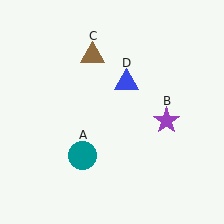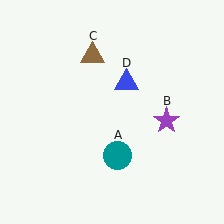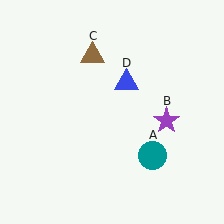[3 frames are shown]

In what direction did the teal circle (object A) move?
The teal circle (object A) moved right.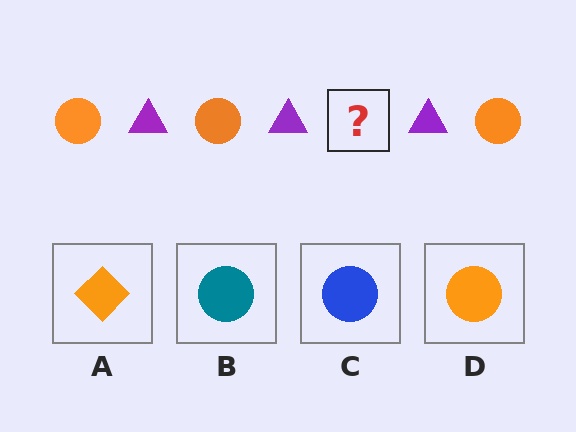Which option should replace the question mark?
Option D.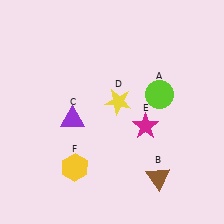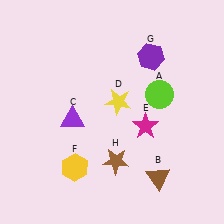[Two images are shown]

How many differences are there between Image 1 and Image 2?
There are 2 differences between the two images.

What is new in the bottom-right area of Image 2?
A brown star (H) was added in the bottom-right area of Image 2.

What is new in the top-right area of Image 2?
A purple hexagon (G) was added in the top-right area of Image 2.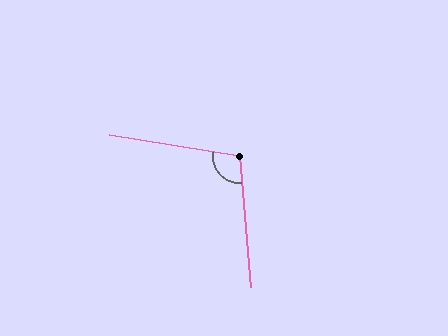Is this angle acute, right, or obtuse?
It is obtuse.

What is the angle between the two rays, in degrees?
Approximately 104 degrees.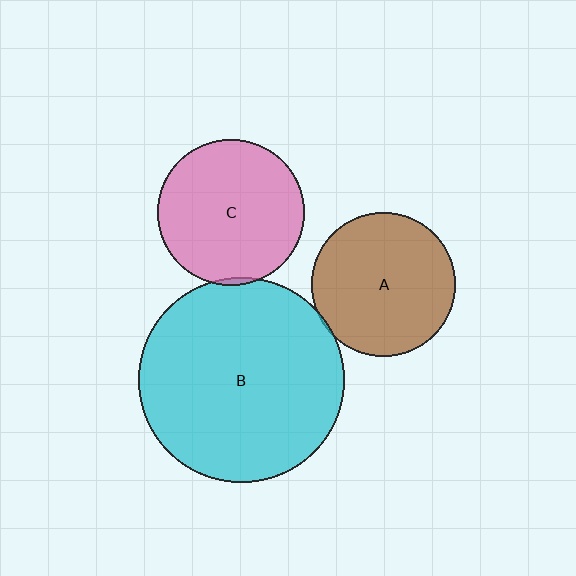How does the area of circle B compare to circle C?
Approximately 2.0 times.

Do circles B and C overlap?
Yes.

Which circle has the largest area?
Circle B (cyan).